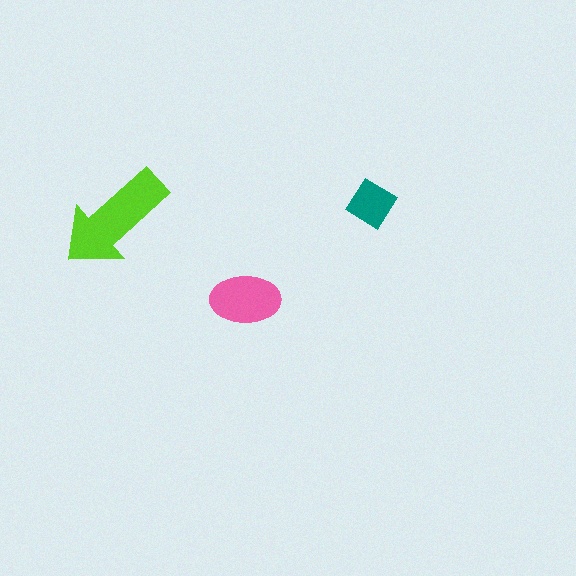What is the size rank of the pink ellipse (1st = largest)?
2nd.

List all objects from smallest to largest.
The teal diamond, the pink ellipse, the lime arrow.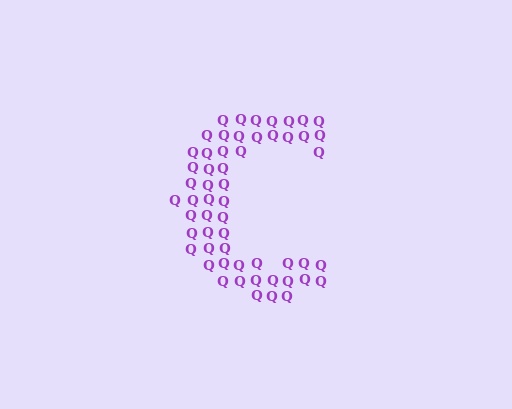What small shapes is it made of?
It is made of small letter Q's.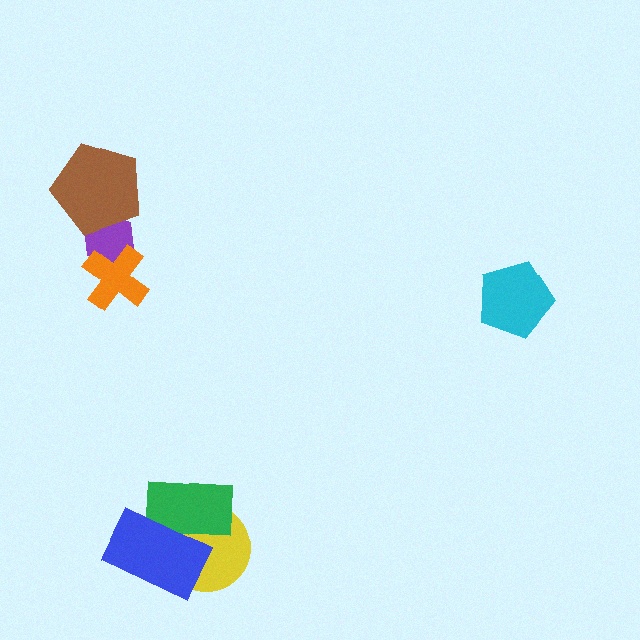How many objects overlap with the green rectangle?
2 objects overlap with the green rectangle.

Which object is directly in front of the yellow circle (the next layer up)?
The green rectangle is directly in front of the yellow circle.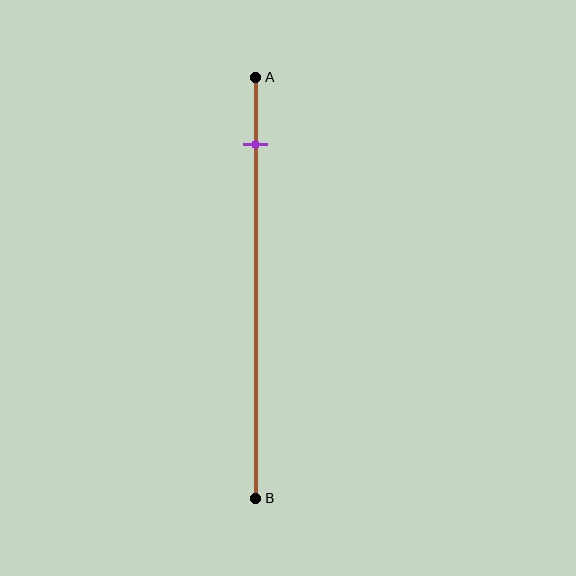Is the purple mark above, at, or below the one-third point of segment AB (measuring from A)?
The purple mark is above the one-third point of segment AB.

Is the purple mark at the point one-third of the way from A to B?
No, the mark is at about 15% from A, not at the 33% one-third point.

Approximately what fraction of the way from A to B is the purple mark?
The purple mark is approximately 15% of the way from A to B.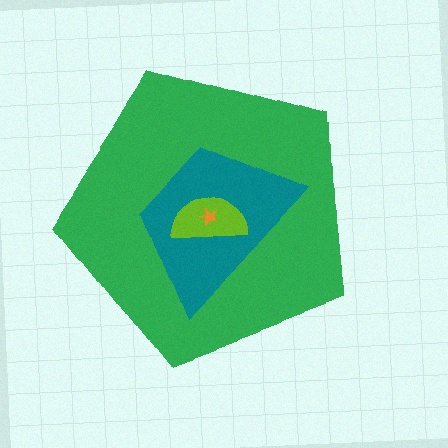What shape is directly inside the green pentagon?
The teal trapezoid.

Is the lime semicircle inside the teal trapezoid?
Yes.